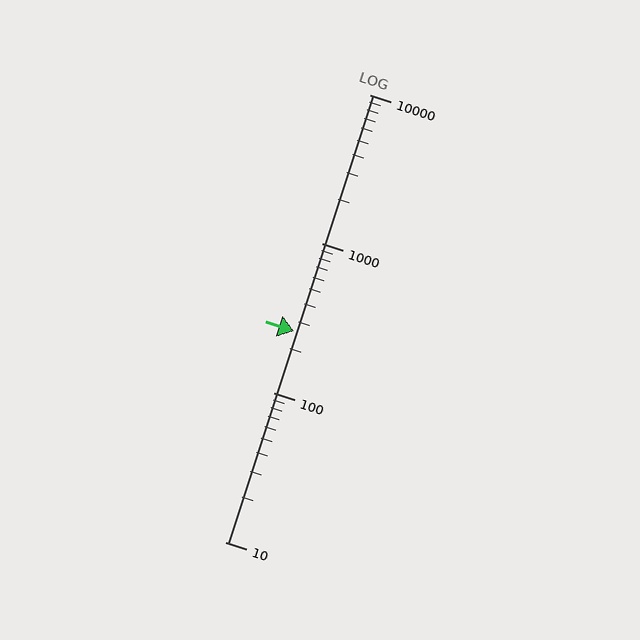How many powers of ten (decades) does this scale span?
The scale spans 3 decades, from 10 to 10000.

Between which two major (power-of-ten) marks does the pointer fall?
The pointer is between 100 and 1000.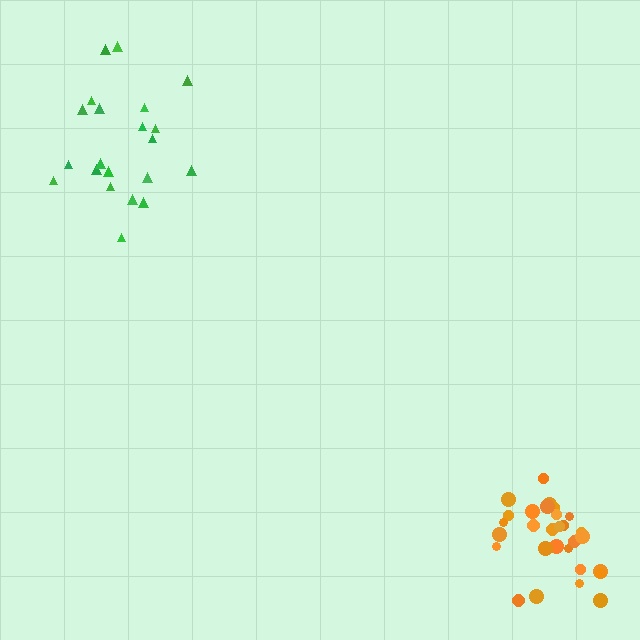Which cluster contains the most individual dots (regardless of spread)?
Orange (30).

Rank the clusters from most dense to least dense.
orange, green.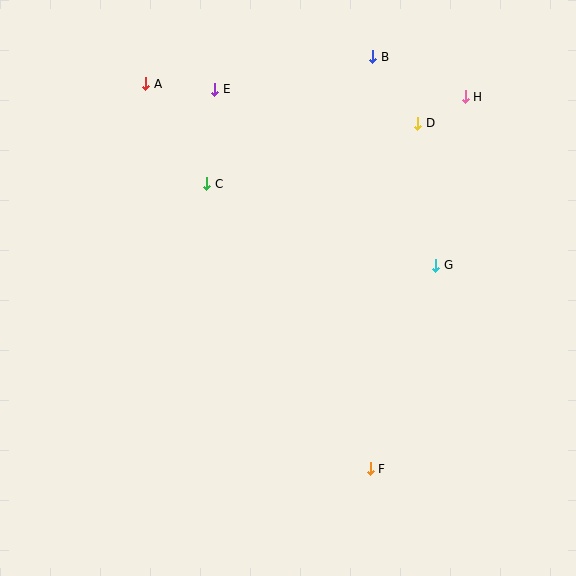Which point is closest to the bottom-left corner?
Point F is closest to the bottom-left corner.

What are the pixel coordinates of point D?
Point D is at (418, 123).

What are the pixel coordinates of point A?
Point A is at (146, 84).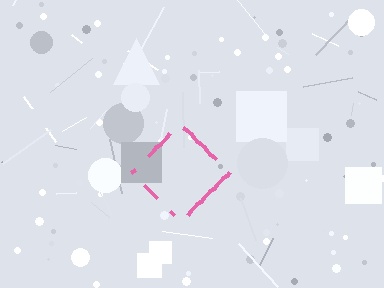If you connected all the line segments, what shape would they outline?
They would outline a diamond.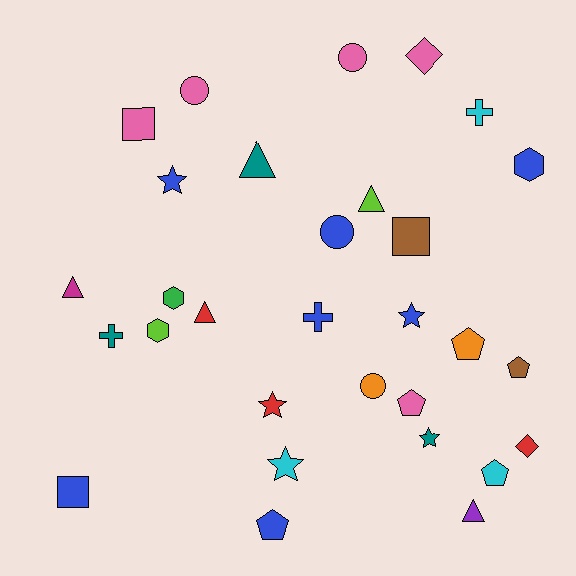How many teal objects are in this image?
There are 3 teal objects.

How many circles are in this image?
There are 4 circles.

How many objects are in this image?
There are 30 objects.